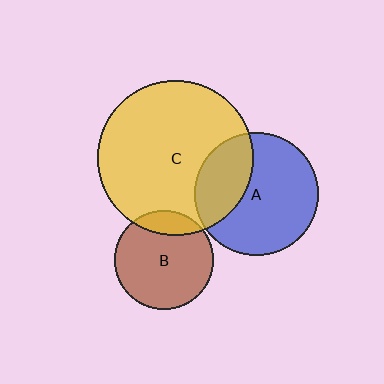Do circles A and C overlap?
Yes.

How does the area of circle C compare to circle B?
Approximately 2.5 times.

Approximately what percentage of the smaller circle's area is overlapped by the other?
Approximately 30%.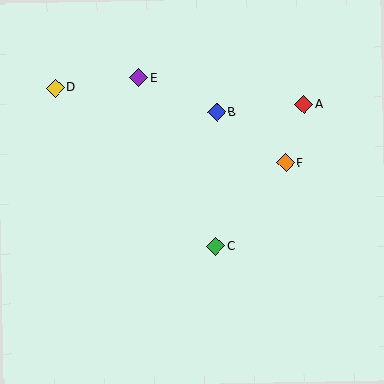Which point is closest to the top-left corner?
Point D is closest to the top-left corner.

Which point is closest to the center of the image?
Point C at (216, 246) is closest to the center.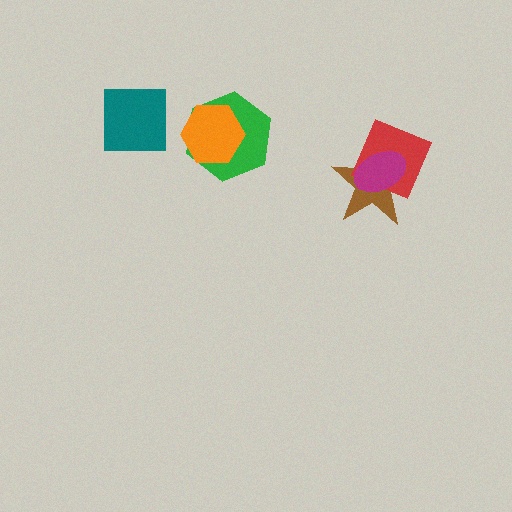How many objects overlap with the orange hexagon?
1 object overlaps with the orange hexagon.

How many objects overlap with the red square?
2 objects overlap with the red square.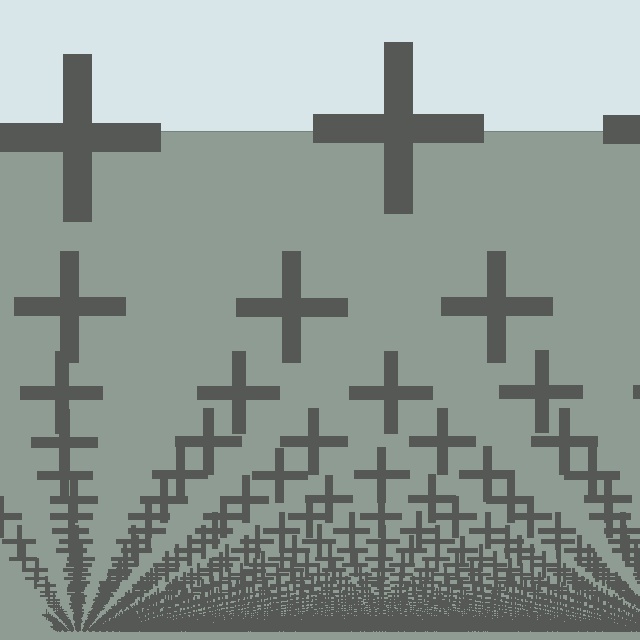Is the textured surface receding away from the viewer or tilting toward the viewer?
The surface appears to tilt toward the viewer. Texture elements get larger and sparser toward the top.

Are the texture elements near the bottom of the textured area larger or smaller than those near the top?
Smaller. The gradient is inverted — elements near the bottom are smaller and denser.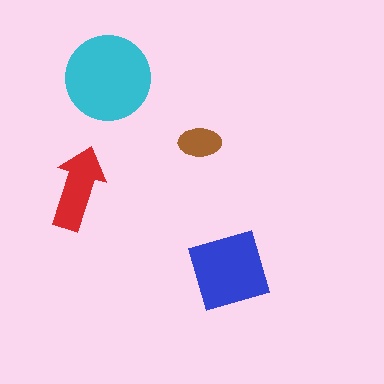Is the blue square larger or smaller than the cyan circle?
Smaller.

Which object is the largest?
The cyan circle.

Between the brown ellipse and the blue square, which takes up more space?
The blue square.